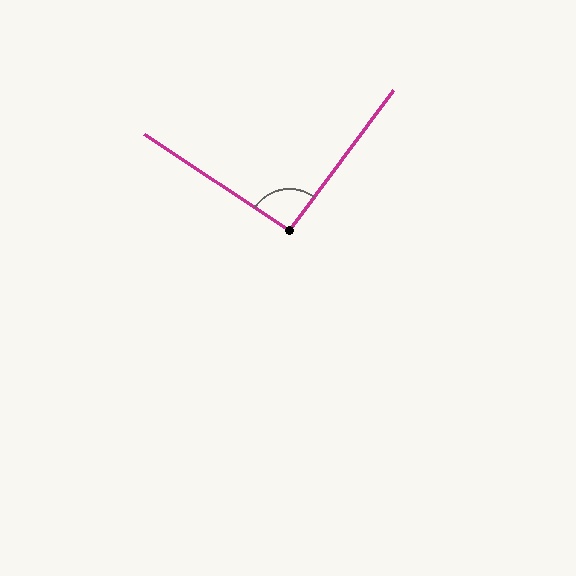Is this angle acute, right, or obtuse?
It is approximately a right angle.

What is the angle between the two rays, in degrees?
Approximately 93 degrees.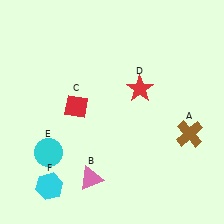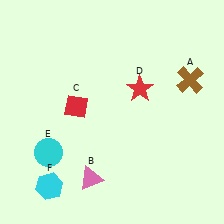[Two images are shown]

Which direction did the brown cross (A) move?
The brown cross (A) moved up.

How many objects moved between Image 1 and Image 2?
1 object moved between the two images.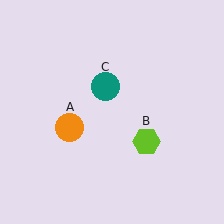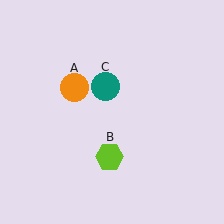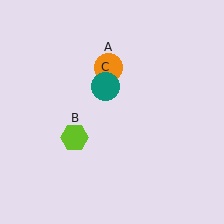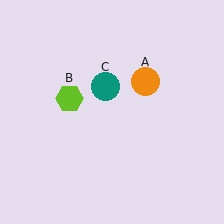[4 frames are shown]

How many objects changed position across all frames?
2 objects changed position: orange circle (object A), lime hexagon (object B).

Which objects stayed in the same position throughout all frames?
Teal circle (object C) remained stationary.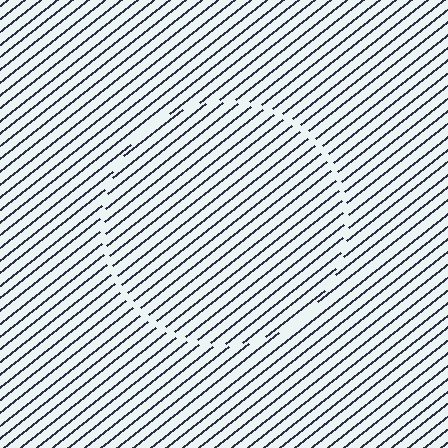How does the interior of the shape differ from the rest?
The interior of the shape contains the same grating, shifted by half a period — the contour is defined by the phase discontinuity where line-ends from the inner and outer gratings abut.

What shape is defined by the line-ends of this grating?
An illusory circle. The interior of the shape contains the same grating, shifted by half a period — the contour is defined by the phase discontinuity where line-ends from the inner and outer gratings abut.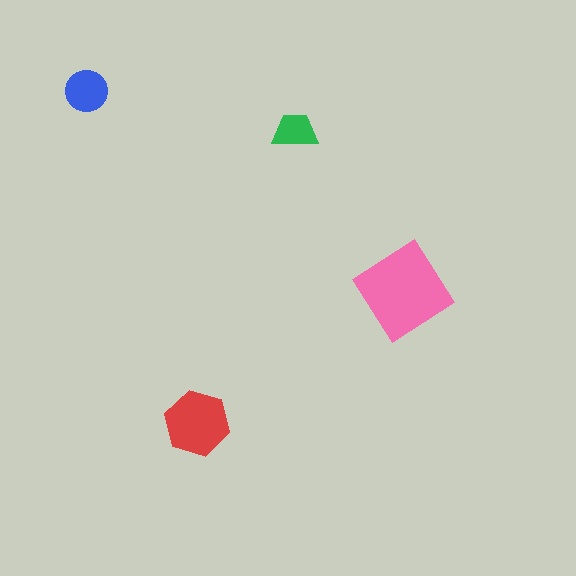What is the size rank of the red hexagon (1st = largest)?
2nd.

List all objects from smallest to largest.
The green trapezoid, the blue circle, the red hexagon, the pink diamond.